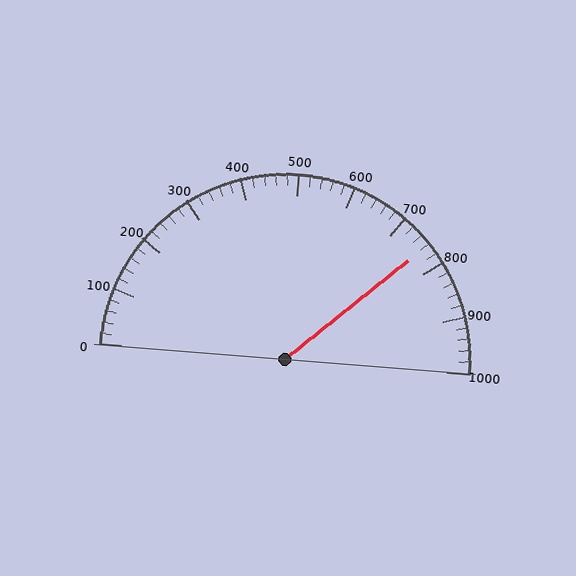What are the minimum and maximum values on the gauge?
The gauge ranges from 0 to 1000.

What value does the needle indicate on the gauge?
The needle indicates approximately 760.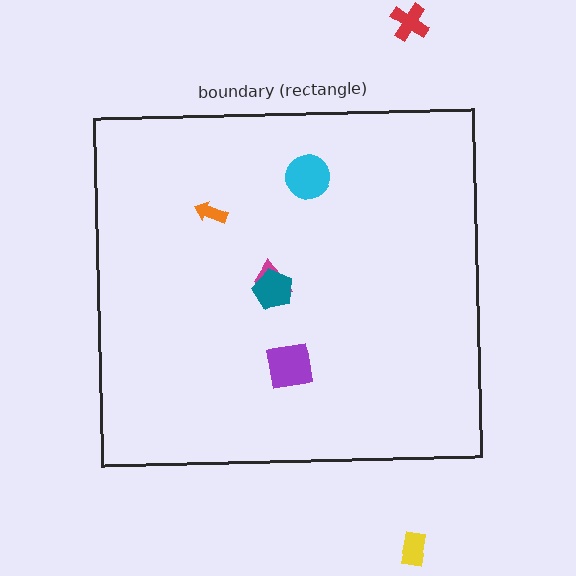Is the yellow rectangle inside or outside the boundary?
Outside.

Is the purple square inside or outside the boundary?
Inside.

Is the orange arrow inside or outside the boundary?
Inside.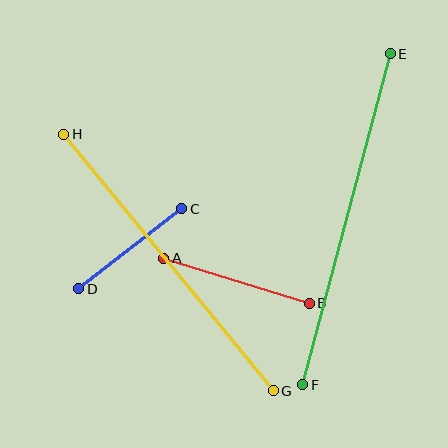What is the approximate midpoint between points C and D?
The midpoint is at approximately (130, 249) pixels.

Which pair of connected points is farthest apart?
Points E and F are farthest apart.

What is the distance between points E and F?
The distance is approximately 342 pixels.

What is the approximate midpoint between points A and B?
The midpoint is at approximately (237, 281) pixels.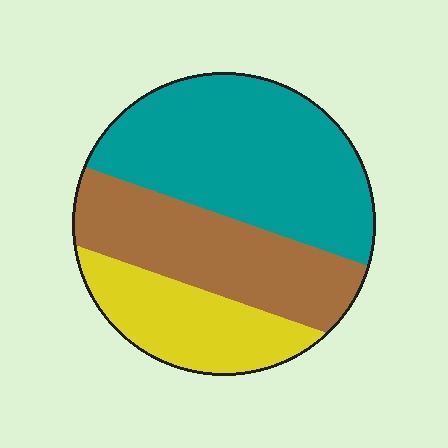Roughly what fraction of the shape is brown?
Brown covers roughly 30% of the shape.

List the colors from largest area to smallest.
From largest to smallest: teal, brown, yellow.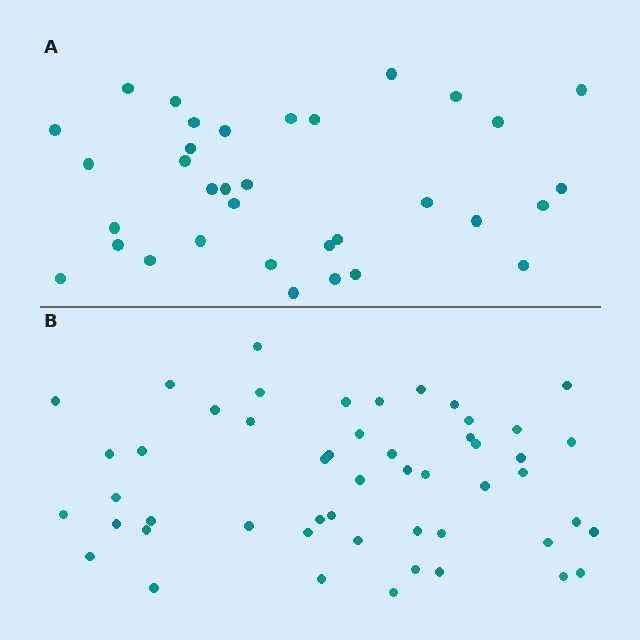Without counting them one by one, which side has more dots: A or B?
Region B (the bottom region) has more dots.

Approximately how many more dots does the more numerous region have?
Region B has approximately 15 more dots than region A.